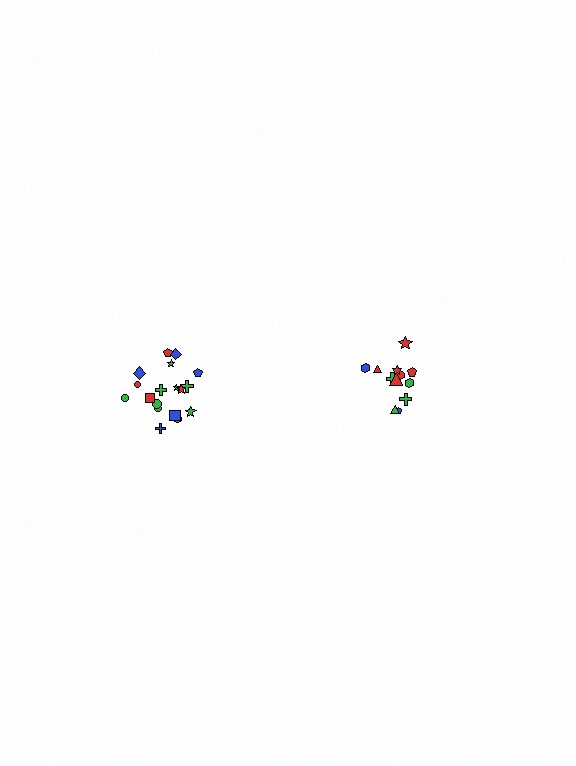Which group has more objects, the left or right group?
The left group.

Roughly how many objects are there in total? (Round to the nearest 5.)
Roughly 30 objects in total.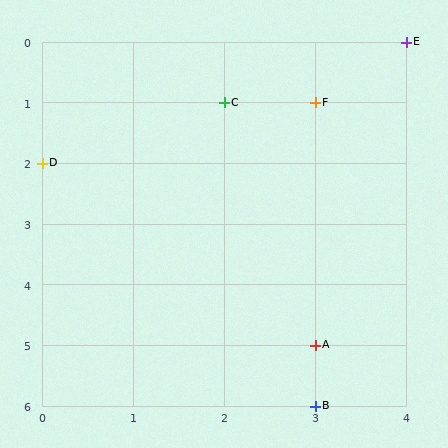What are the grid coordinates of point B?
Point B is at grid coordinates (3, 6).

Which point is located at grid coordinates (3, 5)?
Point A is at (3, 5).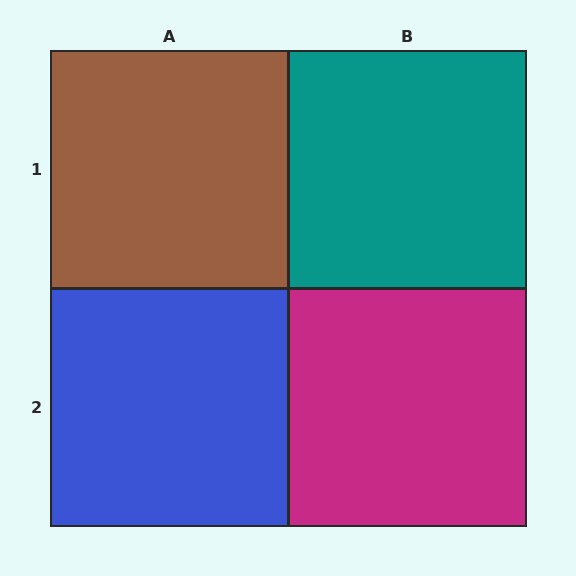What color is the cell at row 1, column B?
Teal.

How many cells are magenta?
1 cell is magenta.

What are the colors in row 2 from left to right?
Blue, magenta.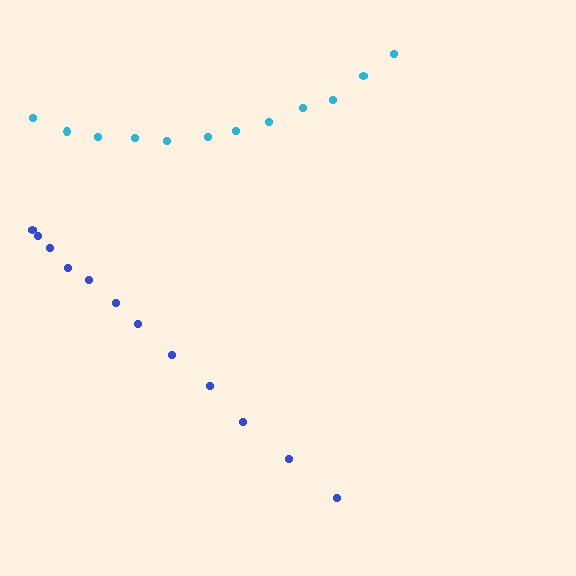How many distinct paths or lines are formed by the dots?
There are 2 distinct paths.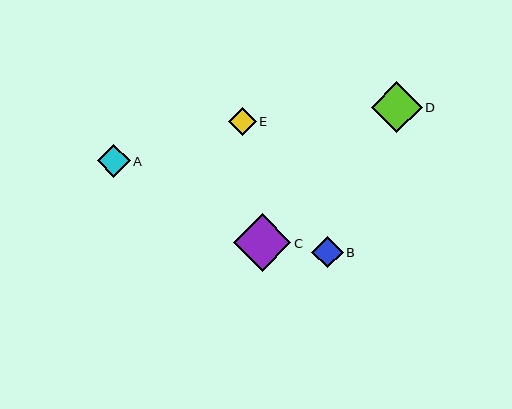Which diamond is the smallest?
Diamond E is the smallest with a size of approximately 28 pixels.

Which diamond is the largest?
Diamond C is the largest with a size of approximately 57 pixels.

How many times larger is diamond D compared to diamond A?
Diamond D is approximately 1.5 times the size of diamond A.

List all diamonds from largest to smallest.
From largest to smallest: C, D, A, B, E.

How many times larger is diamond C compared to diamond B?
Diamond C is approximately 1.8 times the size of diamond B.